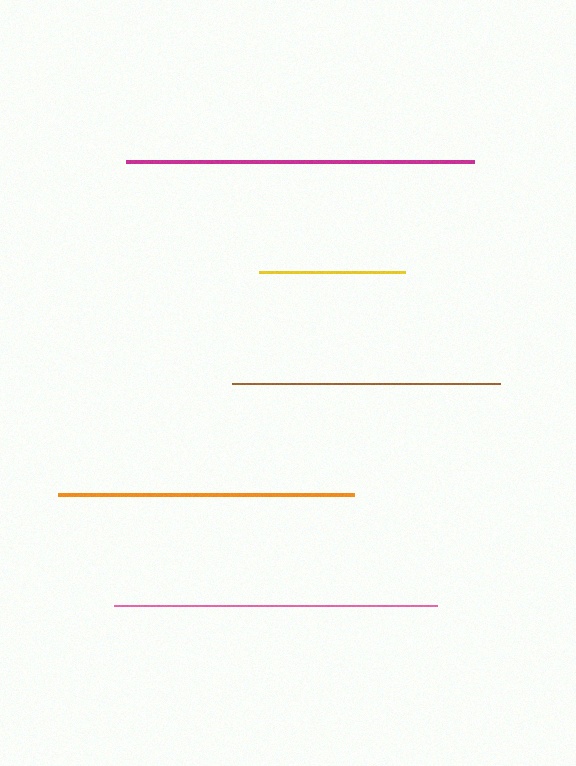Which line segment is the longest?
The magenta line is the longest at approximately 348 pixels.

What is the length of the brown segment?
The brown segment is approximately 268 pixels long.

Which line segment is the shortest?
The yellow line is the shortest at approximately 146 pixels.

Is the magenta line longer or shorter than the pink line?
The magenta line is longer than the pink line.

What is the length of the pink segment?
The pink segment is approximately 323 pixels long.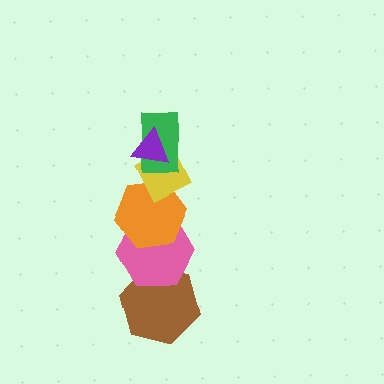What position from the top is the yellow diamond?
The yellow diamond is 3rd from the top.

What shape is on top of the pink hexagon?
The orange hexagon is on top of the pink hexagon.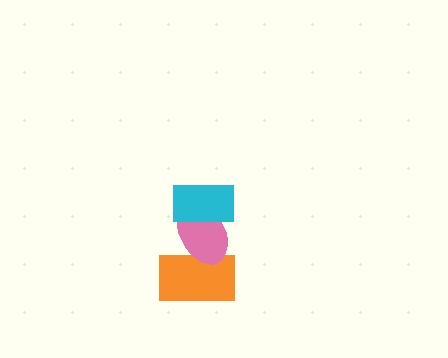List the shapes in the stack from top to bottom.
From top to bottom: the cyan rectangle, the pink ellipse, the orange rectangle.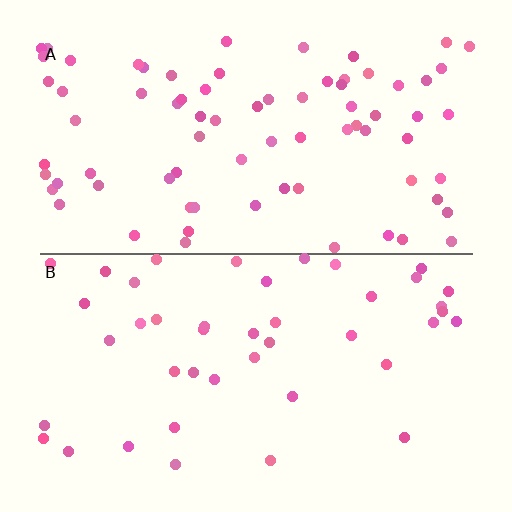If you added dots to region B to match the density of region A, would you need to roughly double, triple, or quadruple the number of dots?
Approximately double.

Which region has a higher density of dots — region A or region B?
A (the top).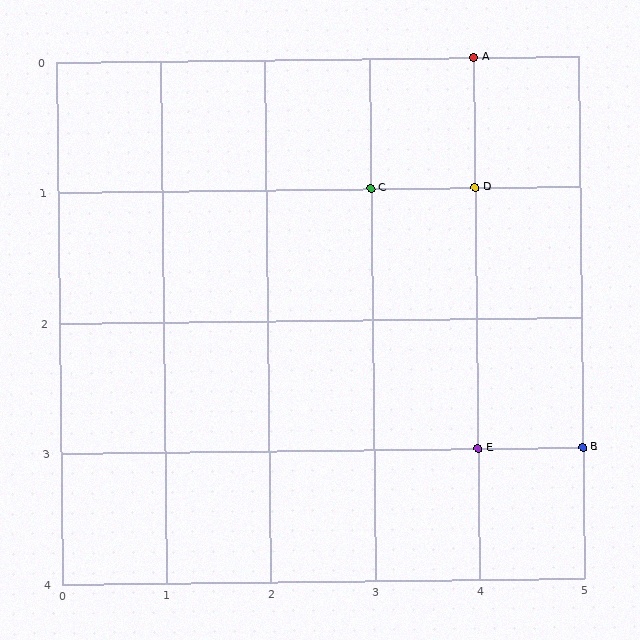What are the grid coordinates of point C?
Point C is at grid coordinates (3, 1).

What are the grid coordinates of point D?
Point D is at grid coordinates (4, 1).